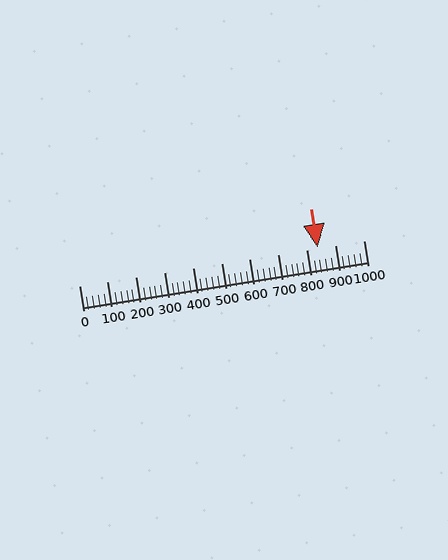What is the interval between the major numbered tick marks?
The major tick marks are spaced 100 units apart.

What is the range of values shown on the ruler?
The ruler shows values from 0 to 1000.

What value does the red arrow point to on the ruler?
The red arrow points to approximately 840.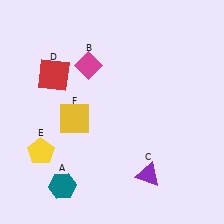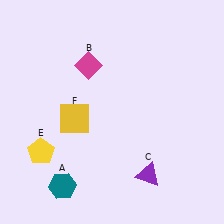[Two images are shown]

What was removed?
The red square (D) was removed in Image 2.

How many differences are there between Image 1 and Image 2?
There is 1 difference between the two images.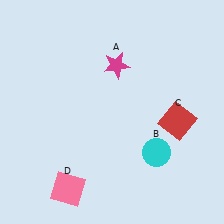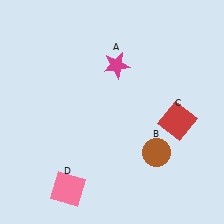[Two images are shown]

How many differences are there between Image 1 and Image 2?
There is 1 difference between the two images.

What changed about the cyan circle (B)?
In Image 1, B is cyan. In Image 2, it changed to brown.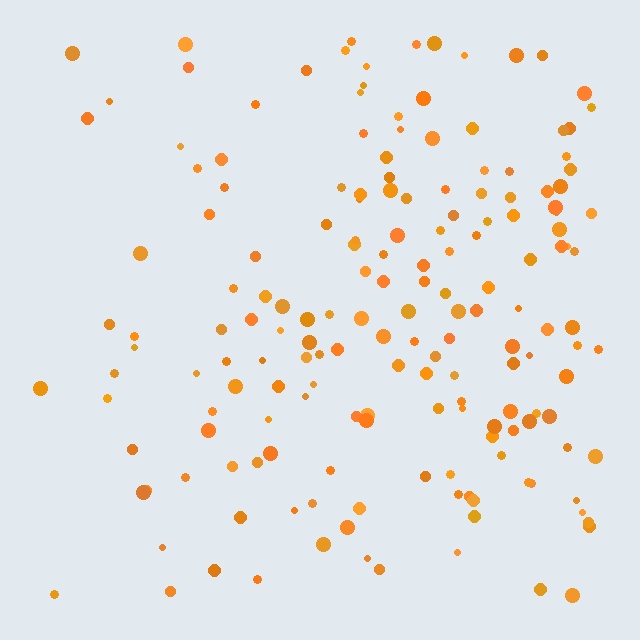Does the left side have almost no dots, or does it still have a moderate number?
Still a moderate number, just noticeably fewer than the right.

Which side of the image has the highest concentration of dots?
The right.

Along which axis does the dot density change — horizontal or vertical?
Horizontal.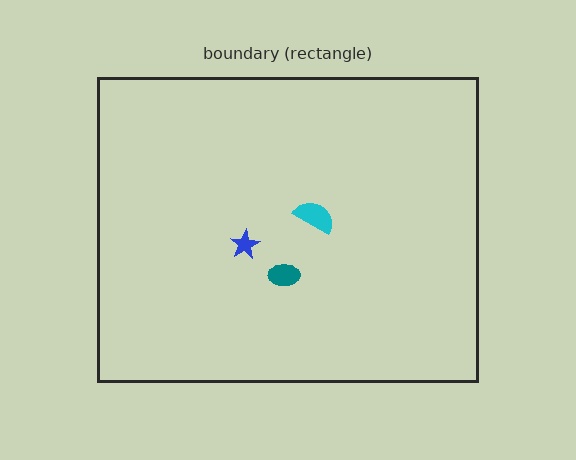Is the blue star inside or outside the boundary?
Inside.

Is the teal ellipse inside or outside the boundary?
Inside.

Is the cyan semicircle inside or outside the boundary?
Inside.